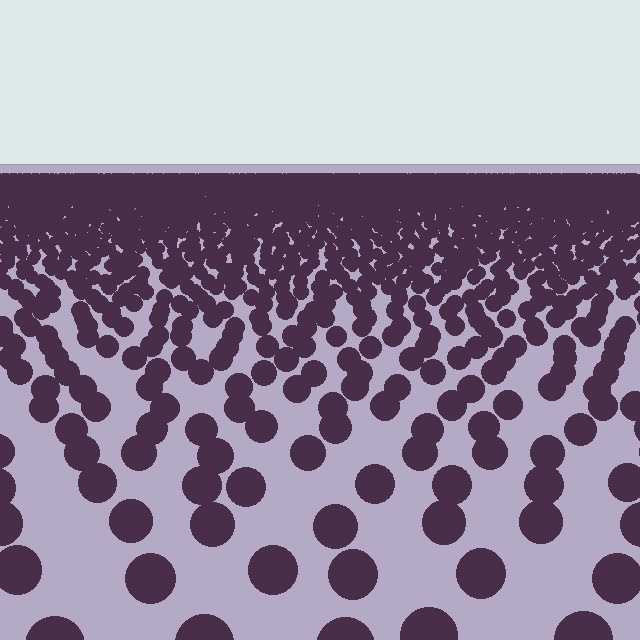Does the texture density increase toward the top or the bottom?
Density increases toward the top.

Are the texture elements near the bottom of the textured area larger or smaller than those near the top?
Larger. Near the bottom, elements are closer to the viewer and appear at a bigger on-screen size.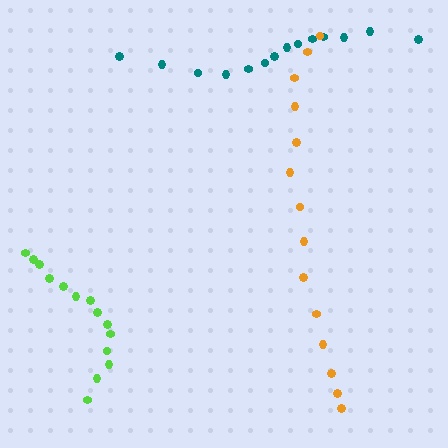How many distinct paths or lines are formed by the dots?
There are 3 distinct paths.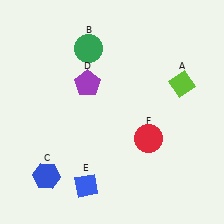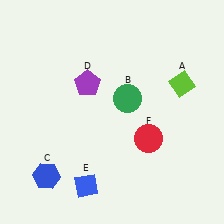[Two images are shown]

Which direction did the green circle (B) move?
The green circle (B) moved down.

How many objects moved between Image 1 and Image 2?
1 object moved between the two images.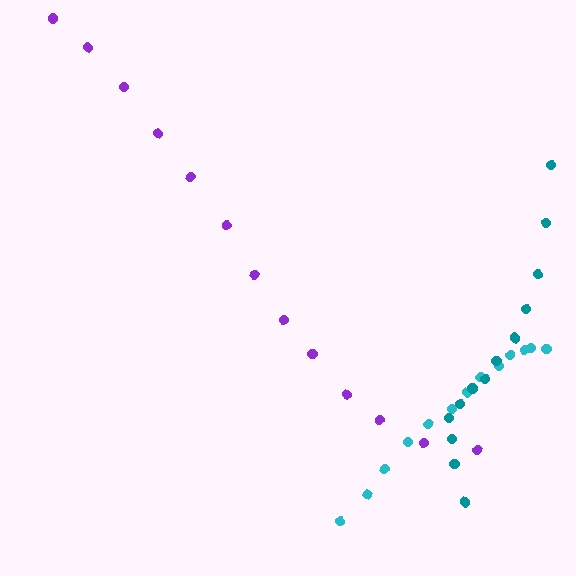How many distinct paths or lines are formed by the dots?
There are 3 distinct paths.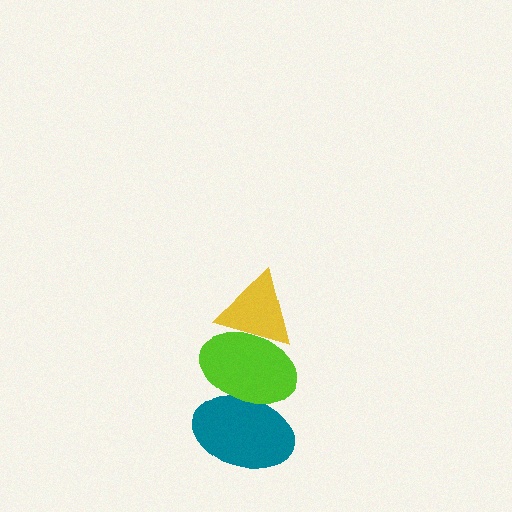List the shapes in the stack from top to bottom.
From top to bottom: the yellow triangle, the lime ellipse, the teal ellipse.